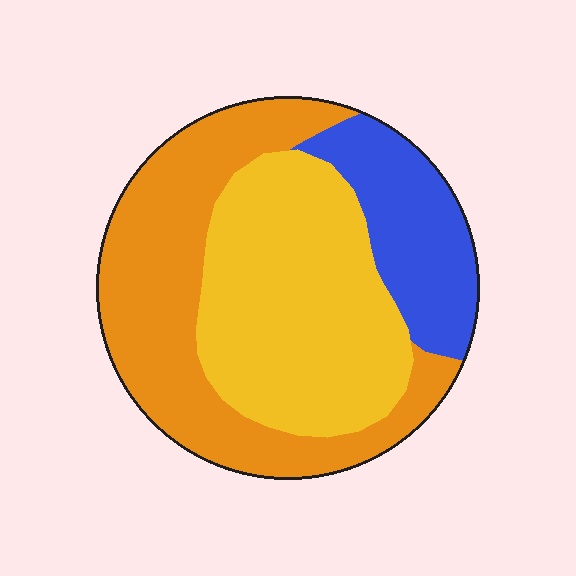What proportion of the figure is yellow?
Yellow covers around 40% of the figure.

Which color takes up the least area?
Blue, at roughly 20%.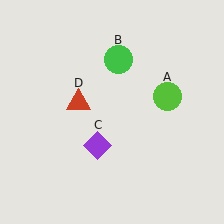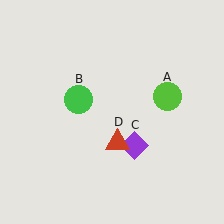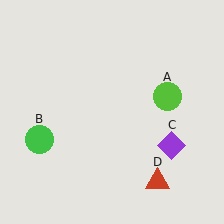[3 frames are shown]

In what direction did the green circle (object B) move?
The green circle (object B) moved down and to the left.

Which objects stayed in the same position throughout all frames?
Lime circle (object A) remained stationary.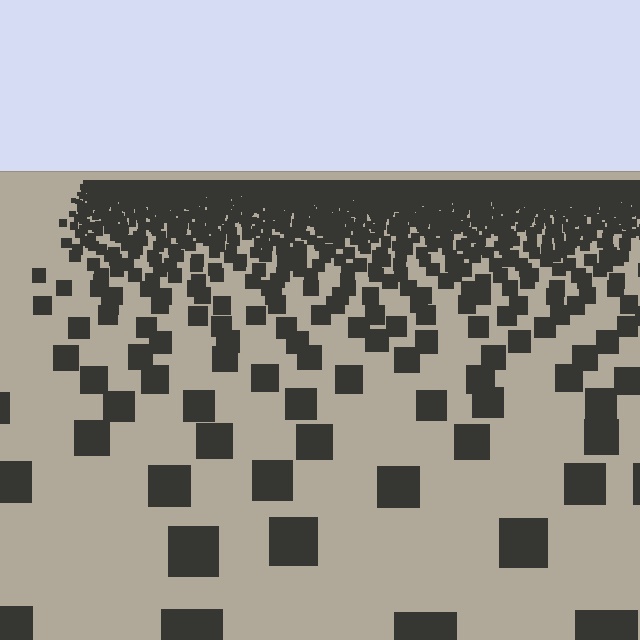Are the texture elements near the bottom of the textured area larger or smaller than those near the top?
Larger. Near the bottom, elements are closer to the viewer and appear at a bigger on-screen size.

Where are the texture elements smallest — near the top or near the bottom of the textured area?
Near the top.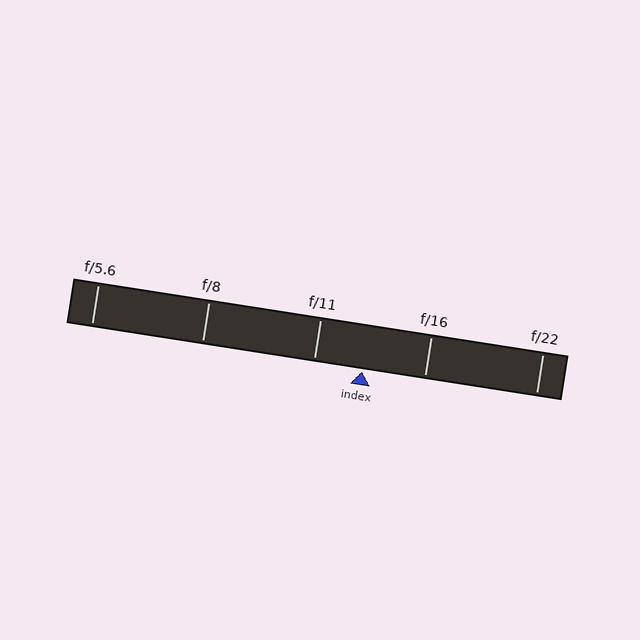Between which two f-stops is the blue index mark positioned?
The index mark is between f/11 and f/16.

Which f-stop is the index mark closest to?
The index mark is closest to f/11.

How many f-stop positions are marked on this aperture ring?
There are 5 f-stop positions marked.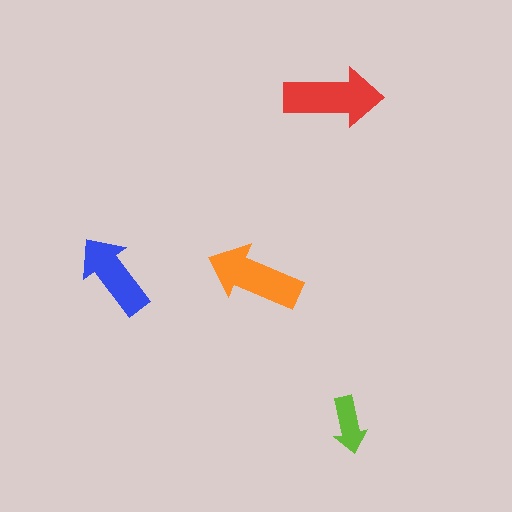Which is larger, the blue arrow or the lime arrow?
The blue one.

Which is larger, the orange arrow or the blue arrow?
The orange one.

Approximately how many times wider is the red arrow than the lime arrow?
About 2 times wider.